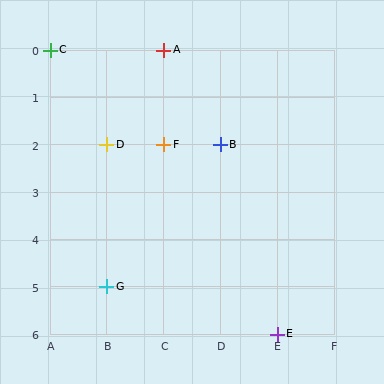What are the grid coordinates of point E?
Point E is at grid coordinates (E, 6).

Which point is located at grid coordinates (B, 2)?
Point D is at (B, 2).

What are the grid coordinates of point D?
Point D is at grid coordinates (B, 2).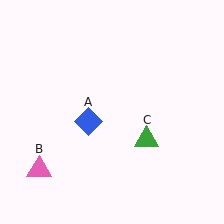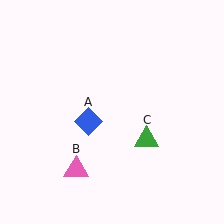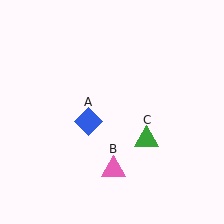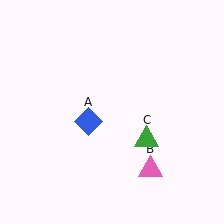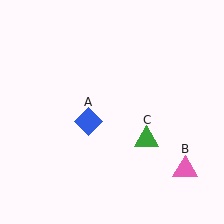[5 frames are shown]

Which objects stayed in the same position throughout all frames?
Blue diamond (object A) and green triangle (object C) remained stationary.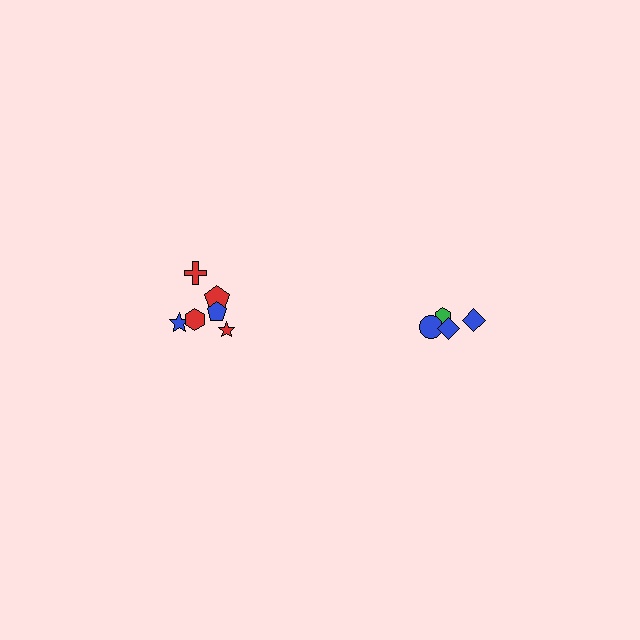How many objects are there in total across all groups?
There are 10 objects.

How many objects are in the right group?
There are 4 objects.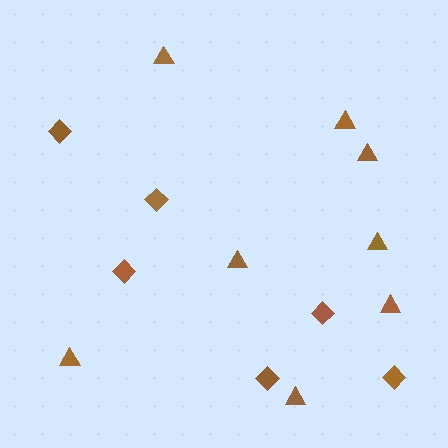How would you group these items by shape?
There are 2 groups: one group of diamonds (6) and one group of triangles (8).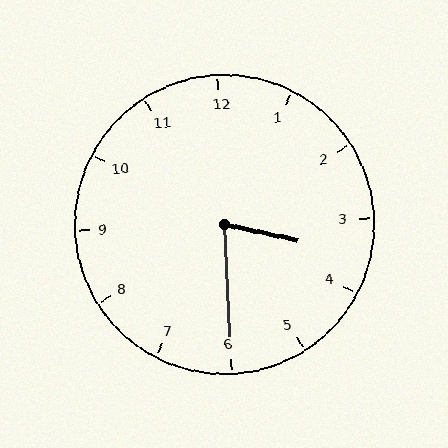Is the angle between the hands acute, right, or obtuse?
It is acute.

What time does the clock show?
3:30.